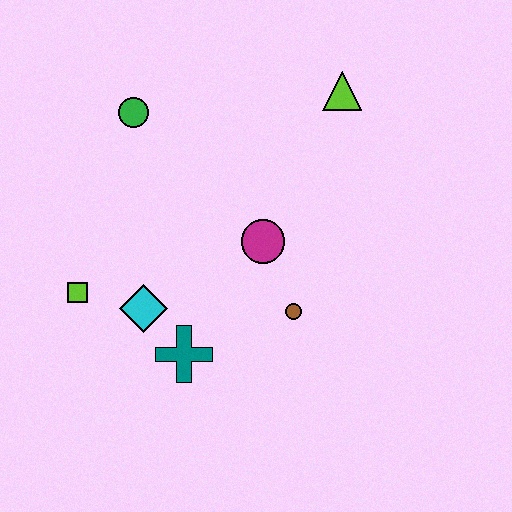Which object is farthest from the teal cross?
The lime triangle is farthest from the teal cross.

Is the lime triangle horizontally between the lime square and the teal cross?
No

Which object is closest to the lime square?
The cyan diamond is closest to the lime square.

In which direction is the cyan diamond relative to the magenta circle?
The cyan diamond is to the left of the magenta circle.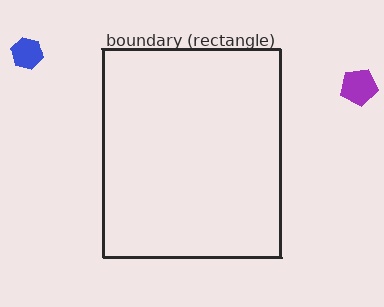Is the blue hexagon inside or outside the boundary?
Outside.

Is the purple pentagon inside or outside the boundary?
Outside.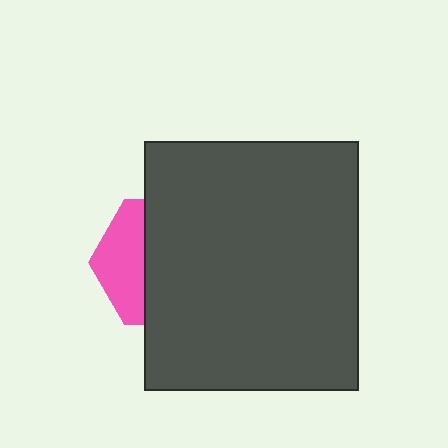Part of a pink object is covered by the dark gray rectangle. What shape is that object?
It is a hexagon.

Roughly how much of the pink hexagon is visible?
A small part of it is visible (roughly 34%).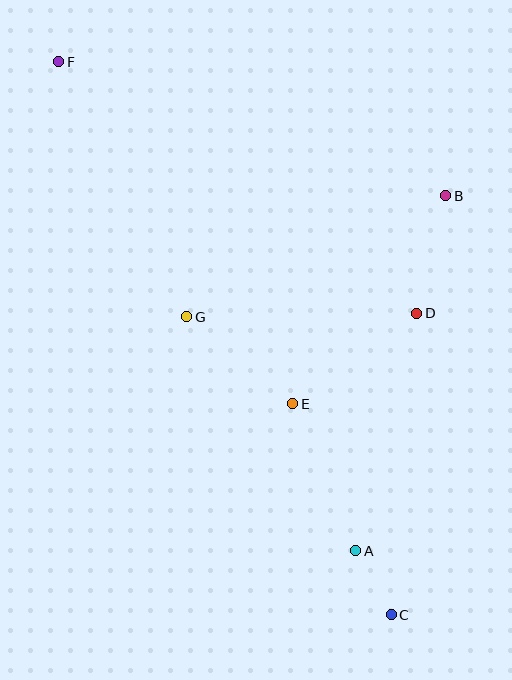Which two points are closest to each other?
Points A and C are closest to each other.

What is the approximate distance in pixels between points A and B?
The distance between A and B is approximately 366 pixels.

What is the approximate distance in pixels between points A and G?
The distance between A and G is approximately 288 pixels.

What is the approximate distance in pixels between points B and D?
The distance between B and D is approximately 121 pixels.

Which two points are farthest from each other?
Points C and F are farthest from each other.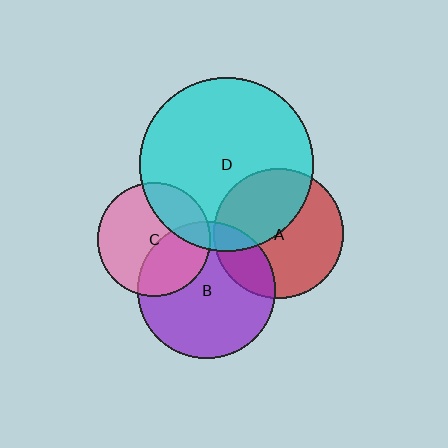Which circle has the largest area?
Circle D (cyan).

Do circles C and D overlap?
Yes.